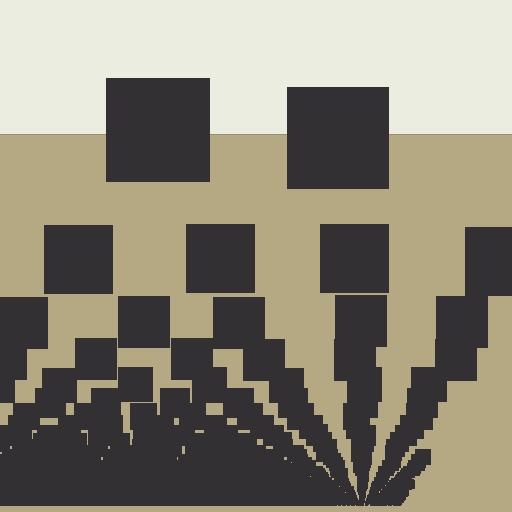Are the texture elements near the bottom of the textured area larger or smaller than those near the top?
Smaller. The gradient is inverted — elements near the bottom are smaller and denser.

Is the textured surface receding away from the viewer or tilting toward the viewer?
The surface appears to tilt toward the viewer. Texture elements get larger and sparser toward the top.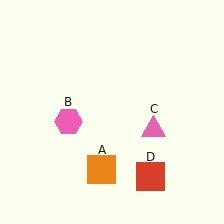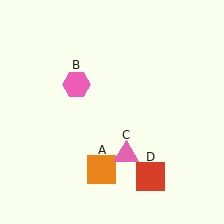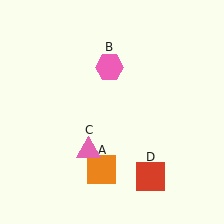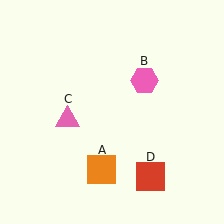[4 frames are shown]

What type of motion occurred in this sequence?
The pink hexagon (object B), pink triangle (object C) rotated clockwise around the center of the scene.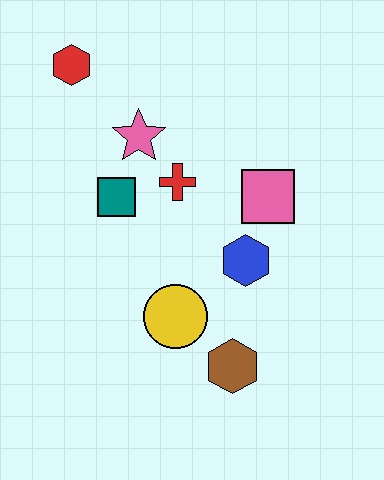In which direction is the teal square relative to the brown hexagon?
The teal square is above the brown hexagon.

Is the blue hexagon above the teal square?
No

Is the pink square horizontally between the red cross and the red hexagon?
No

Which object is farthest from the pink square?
The red hexagon is farthest from the pink square.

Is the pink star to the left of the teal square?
No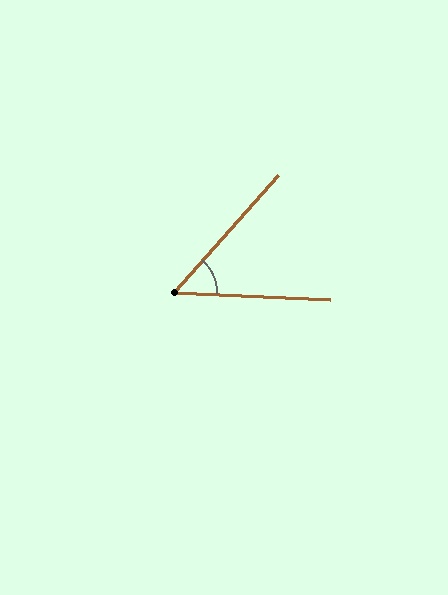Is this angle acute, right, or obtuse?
It is acute.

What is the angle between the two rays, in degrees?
Approximately 51 degrees.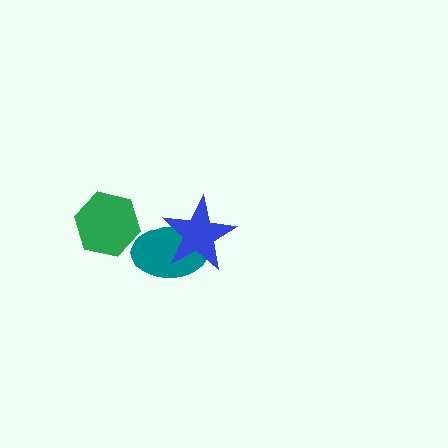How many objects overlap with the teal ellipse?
1 object overlaps with the teal ellipse.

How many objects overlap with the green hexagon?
0 objects overlap with the green hexagon.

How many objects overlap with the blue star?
1 object overlaps with the blue star.